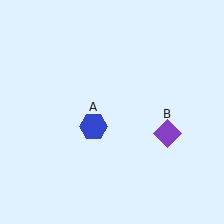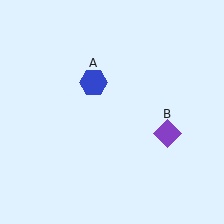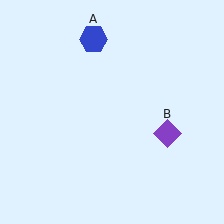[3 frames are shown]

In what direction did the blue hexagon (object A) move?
The blue hexagon (object A) moved up.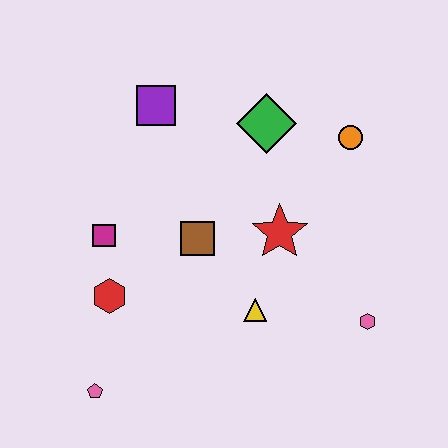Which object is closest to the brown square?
The red star is closest to the brown square.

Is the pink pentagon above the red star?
No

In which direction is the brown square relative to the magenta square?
The brown square is to the right of the magenta square.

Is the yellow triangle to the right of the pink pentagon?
Yes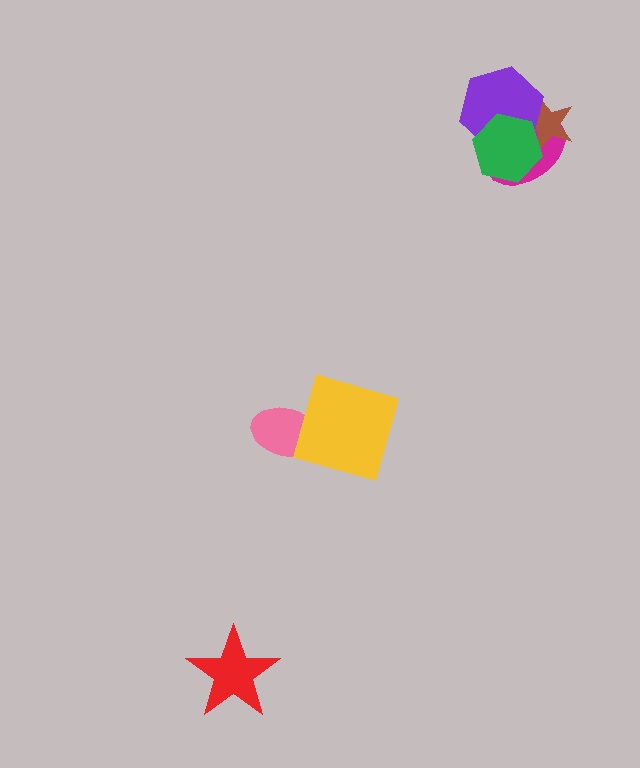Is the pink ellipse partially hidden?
Yes, it is partially covered by another shape.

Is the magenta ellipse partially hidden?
Yes, it is partially covered by another shape.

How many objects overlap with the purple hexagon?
3 objects overlap with the purple hexagon.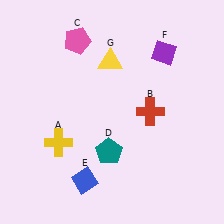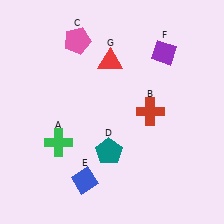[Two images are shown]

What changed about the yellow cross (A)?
In Image 1, A is yellow. In Image 2, it changed to green.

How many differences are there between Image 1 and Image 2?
There are 2 differences between the two images.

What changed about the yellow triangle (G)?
In Image 1, G is yellow. In Image 2, it changed to red.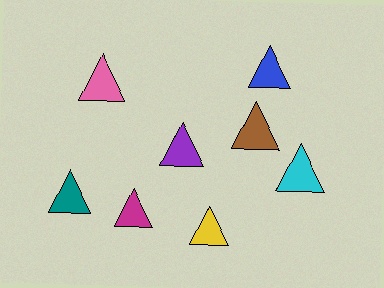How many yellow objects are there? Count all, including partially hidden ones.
There is 1 yellow object.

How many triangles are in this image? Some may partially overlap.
There are 8 triangles.